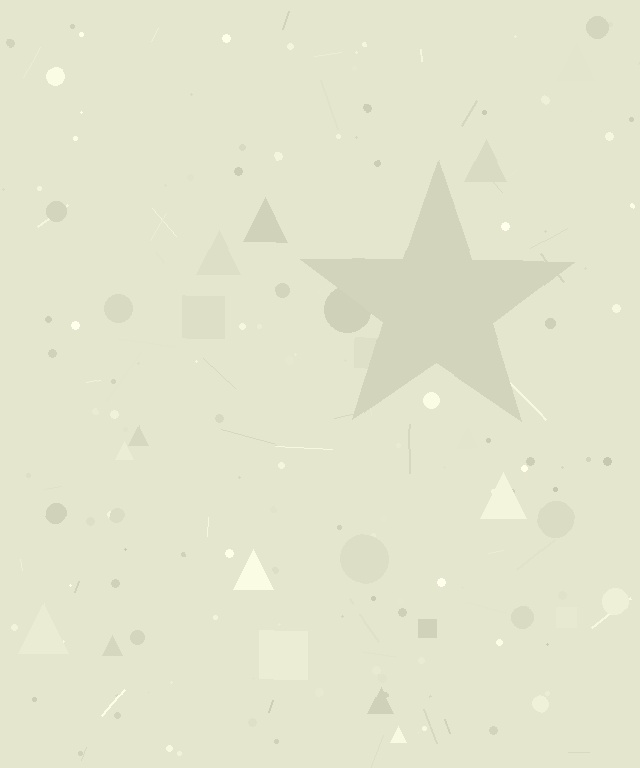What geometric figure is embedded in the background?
A star is embedded in the background.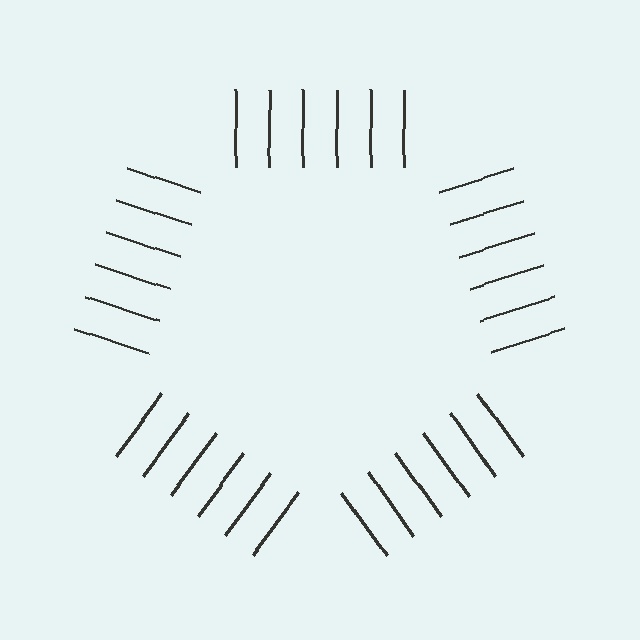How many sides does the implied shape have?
5 sides — the line-ends trace a pentagon.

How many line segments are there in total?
30 — 6 along each of the 5 edges.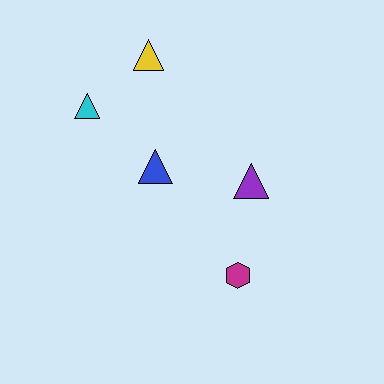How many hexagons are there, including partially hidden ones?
There is 1 hexagon.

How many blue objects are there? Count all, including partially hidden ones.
There is 1 blue object.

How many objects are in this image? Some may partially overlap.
There are 5 objects.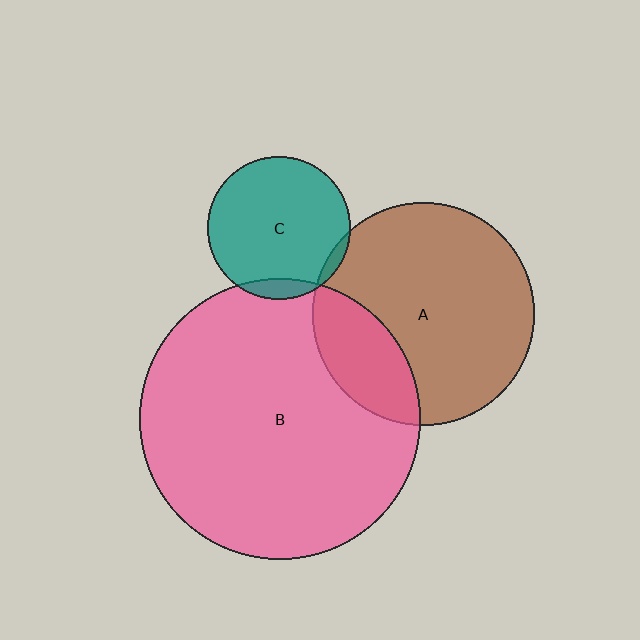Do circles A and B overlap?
Yes.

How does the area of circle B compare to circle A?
Approximately 1.6 times.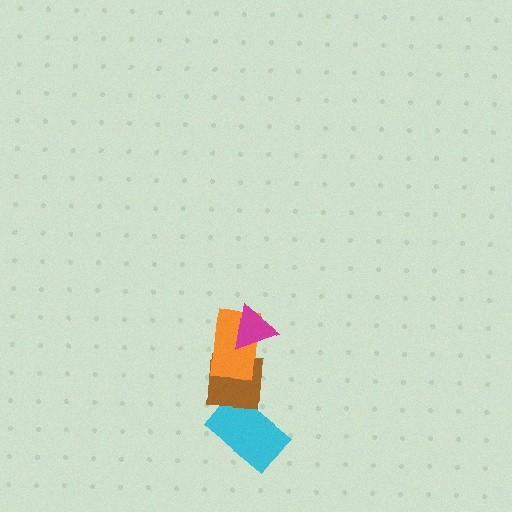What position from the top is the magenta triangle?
The magenta triangle is 1st from the top.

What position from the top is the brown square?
The brown square is 3rd from the top.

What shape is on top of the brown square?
The orange rectangle is on top of the brown square.